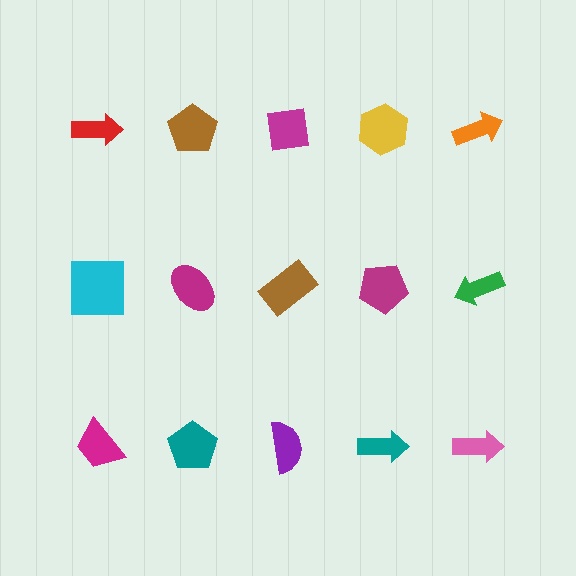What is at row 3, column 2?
A teal pentagon.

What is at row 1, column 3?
A magenta square.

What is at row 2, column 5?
A green arrow.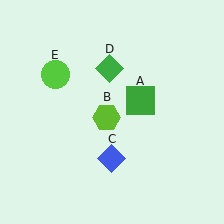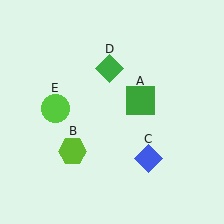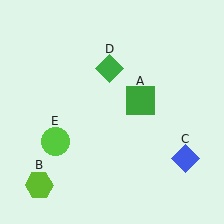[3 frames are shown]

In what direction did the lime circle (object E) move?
The lime circle (object E) moved down.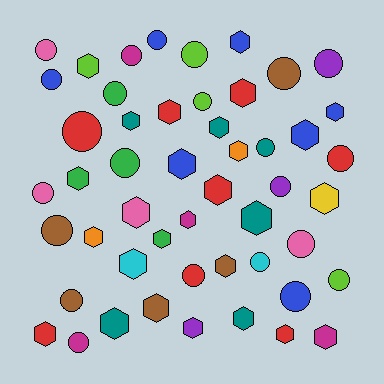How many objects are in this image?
There are 50 objects.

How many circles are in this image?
There are 23 circles.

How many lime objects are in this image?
There are 4 lime objects.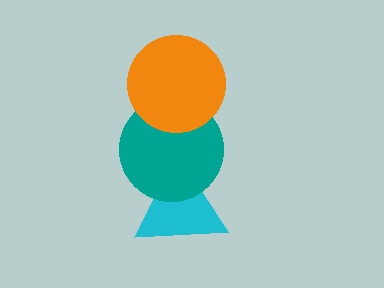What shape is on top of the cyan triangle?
The teal circle is on top of the cyan triangle.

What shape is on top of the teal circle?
The orange circle is on top of the teal circle.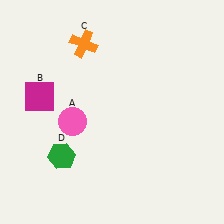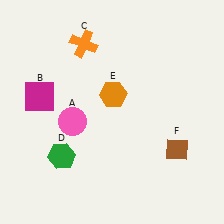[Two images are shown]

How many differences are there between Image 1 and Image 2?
There are 2 differences between the two images.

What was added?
An orange hexagon (E), a brown diamond (F) were added in Image 2.